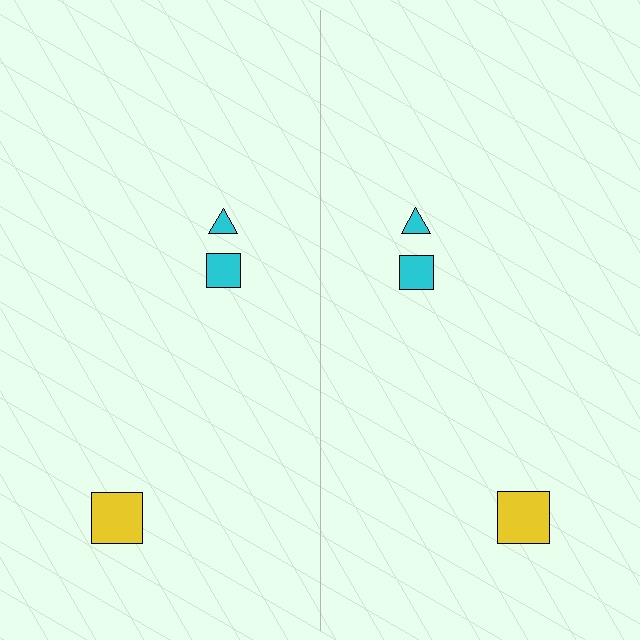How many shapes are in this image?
There are 6 shapes in this image.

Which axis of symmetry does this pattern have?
The pattern has a vertical axis of symmetry running through the center of the image.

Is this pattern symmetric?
Yes, this pattern has bilateral (reflection) symmetry.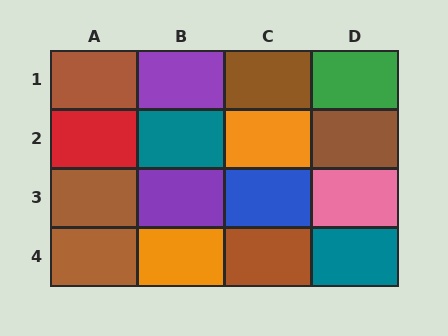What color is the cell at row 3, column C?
Blue.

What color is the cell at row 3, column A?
Brown.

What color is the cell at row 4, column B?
Orange.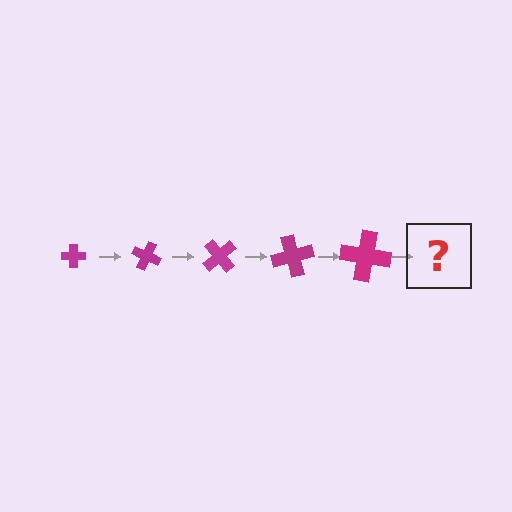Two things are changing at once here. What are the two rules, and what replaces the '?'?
The two rules are that the cross grows larger each step and it rotates 25 degrees each step. The '?' should be a cross, larger than the previous one and rotated 125 degrees from the start.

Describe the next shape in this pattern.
It should be a cross, larger than the previous one and rotated 125 degrees from the start.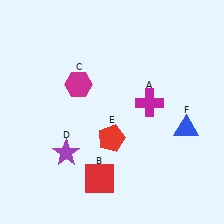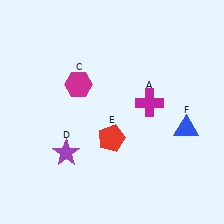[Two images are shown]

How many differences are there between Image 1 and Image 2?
There is 1 difference between the two images.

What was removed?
The red square (B) was removed in Image 2.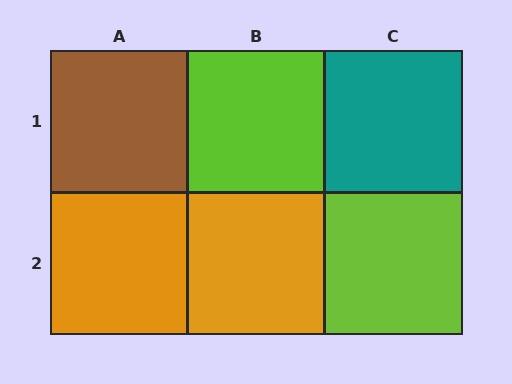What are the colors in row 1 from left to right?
Brown, lime, teal.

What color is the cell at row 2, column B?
Orange.